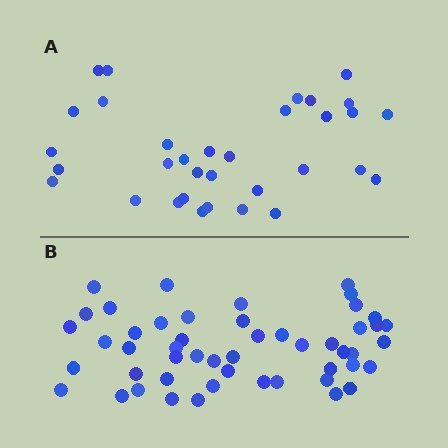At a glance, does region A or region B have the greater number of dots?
Region B (the bottom region) has more dots.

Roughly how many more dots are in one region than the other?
Region B has approximately 15 more dots than region A.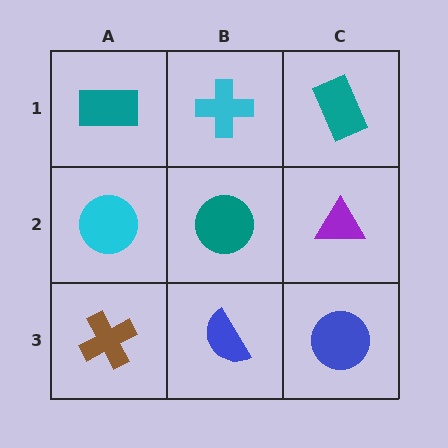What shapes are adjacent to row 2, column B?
A cyan cross (row 1, column B), a blue semicircle (row 3, column B), a cyan circle (row 2, column A), a purple triangle (row 2, column C).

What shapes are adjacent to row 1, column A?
A cyan circle (row 2, column A), a cyan cross (row 1, column B).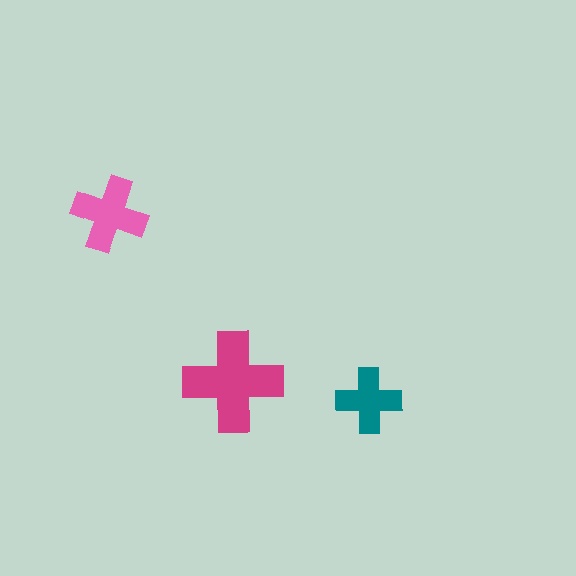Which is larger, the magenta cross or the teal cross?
The magenta one.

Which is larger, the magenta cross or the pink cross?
The magenta one.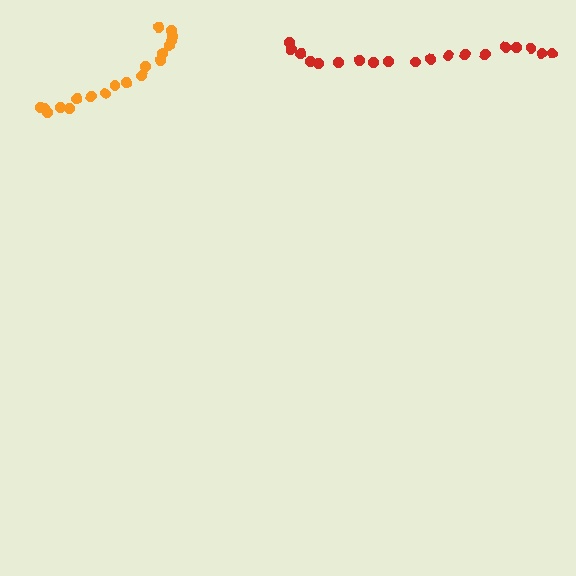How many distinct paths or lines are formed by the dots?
There are 2 distinct paths.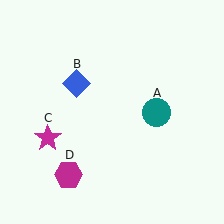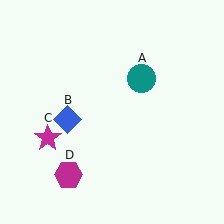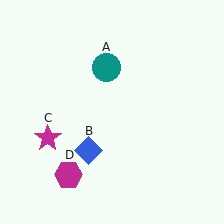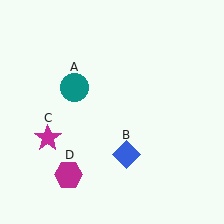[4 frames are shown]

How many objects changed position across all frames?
2 objects changed position: teal circle (object A), blue diamond (object B).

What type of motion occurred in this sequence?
The teal circle (object A), blue diamond (object B) rotated counterclockwise around the center of the scene.